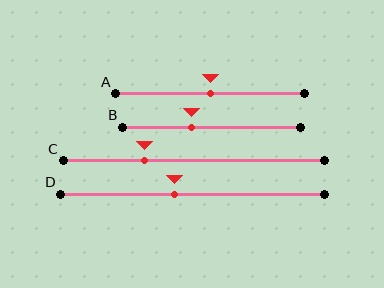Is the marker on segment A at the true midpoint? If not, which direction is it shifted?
Yes, the marker on segment A is at the true midpoint.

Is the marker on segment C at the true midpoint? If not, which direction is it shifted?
No, the marker on segment C is shifted to the left by about 19% of the segment length.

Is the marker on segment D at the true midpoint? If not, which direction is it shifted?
No, the marker on segment D is shifted to the left by about 7% of the segment length.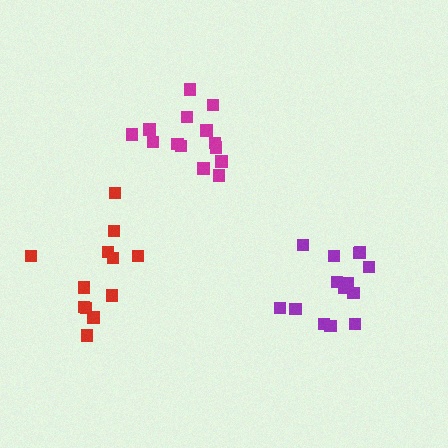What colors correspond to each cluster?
The clusters are colored: purple, magenta, red.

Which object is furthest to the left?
The red cluster is leftmost.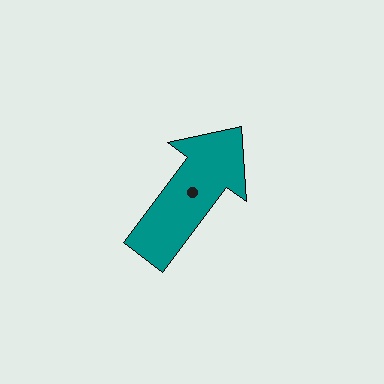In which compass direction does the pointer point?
Northeast.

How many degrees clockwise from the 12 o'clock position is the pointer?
Approximately 37 degrees.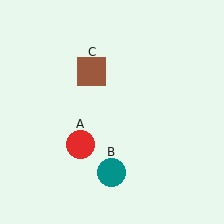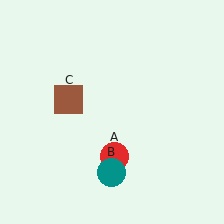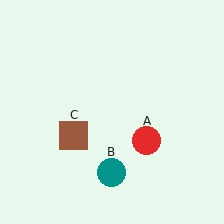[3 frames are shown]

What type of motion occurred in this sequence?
The red circle (object A), brown square (object C) rotated counterclockwise around the center of the scene.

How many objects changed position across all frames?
2 objects changed position: red circle (object A), brown square (object C).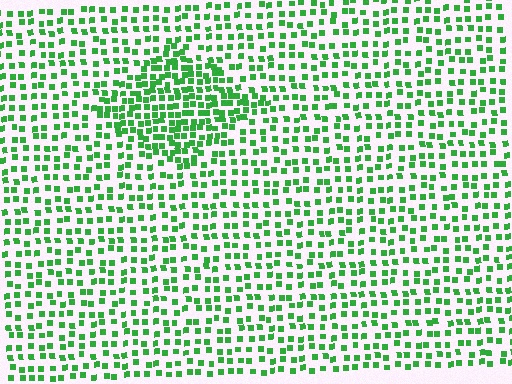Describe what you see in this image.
The image contains small green elements arranged at two different densities. A diamond-shaped region is visible where the elements are more densely packed than the surrounding area.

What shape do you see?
I see a diamond.